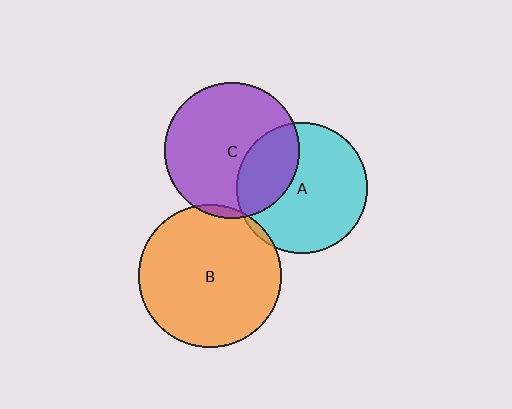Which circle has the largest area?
Circle B (orange).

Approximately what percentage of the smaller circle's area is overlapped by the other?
Approximately 30%.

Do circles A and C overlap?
Yes.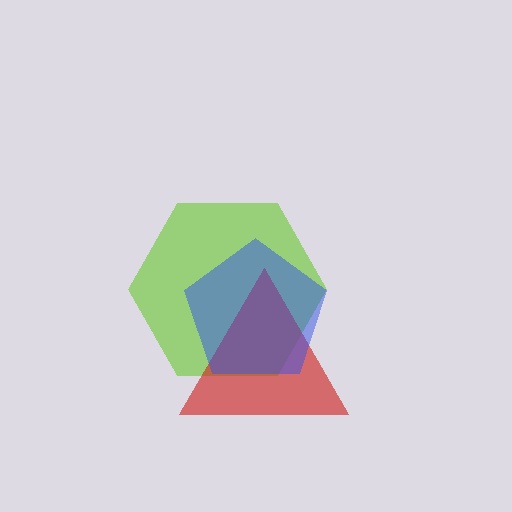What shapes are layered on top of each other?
The layered shapes are: a lime hexagon, a red triangle, a blue pentagon.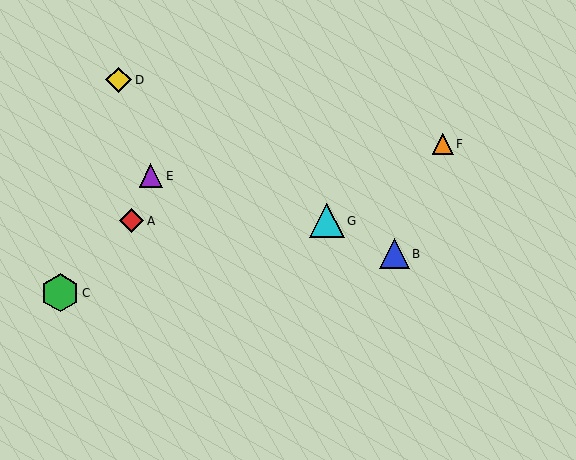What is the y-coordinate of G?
Object G is at y≈221.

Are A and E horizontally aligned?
No, A is at y≈221 and E is at y≈176.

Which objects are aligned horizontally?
Objects A, G are aligned horizontally.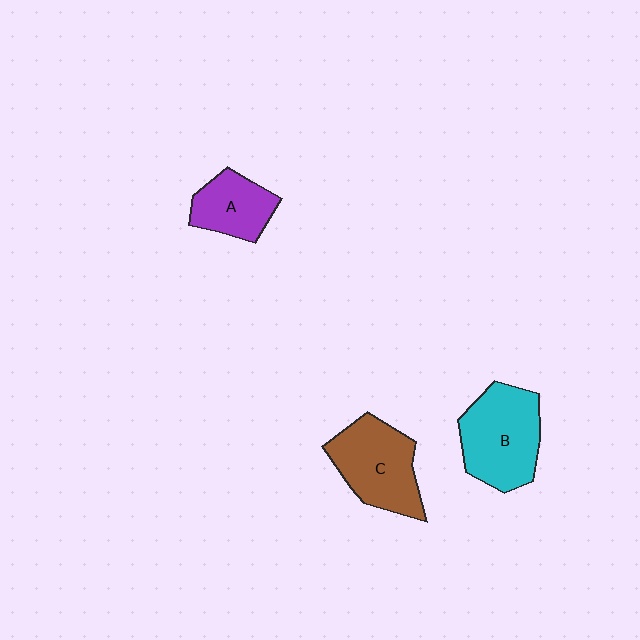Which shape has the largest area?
Shape B (cyan).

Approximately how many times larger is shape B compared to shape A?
Approximately 1.6 times.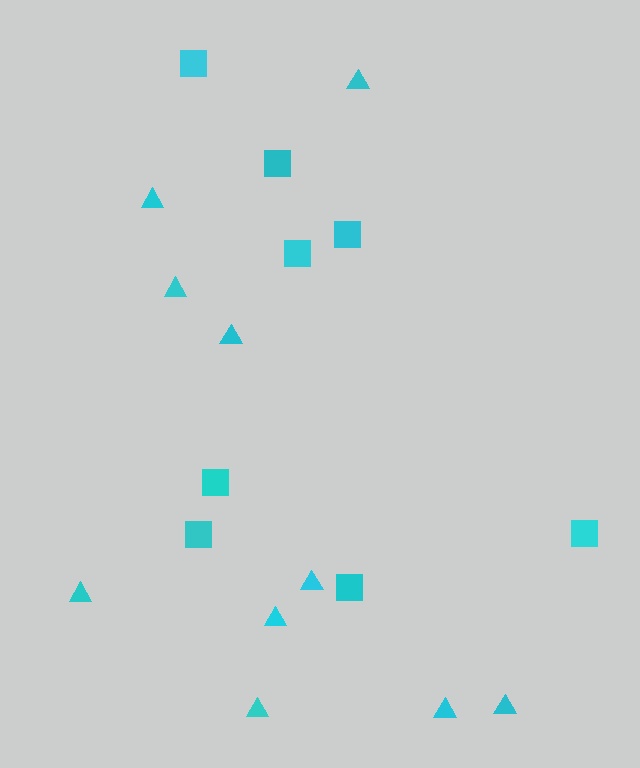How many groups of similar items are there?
There are 2 groups: one group of triangles (10) and one group of squares (8).